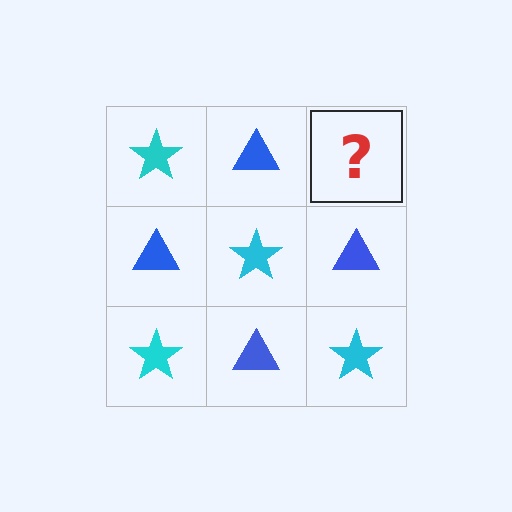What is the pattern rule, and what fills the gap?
The rule is that it alternates cyan star and blue triangle in a checkerboard pattern. The gap should be filled with a cyan star.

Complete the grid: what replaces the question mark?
The question mark should be replaced with a cyan star.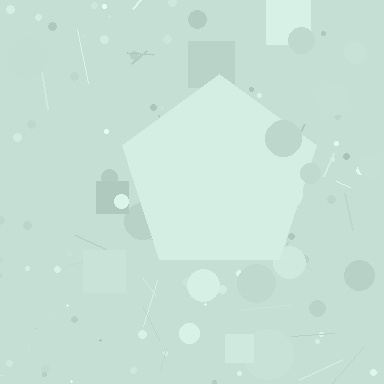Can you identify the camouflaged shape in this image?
The camouflaged shape is a pentagon.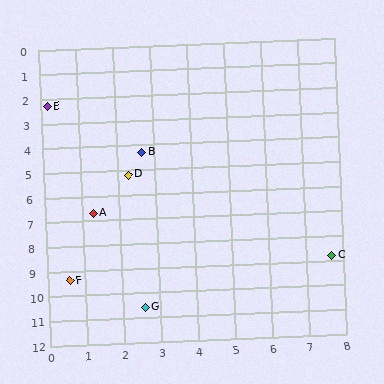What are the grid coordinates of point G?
Point G is at approximately (2.6, 10.6).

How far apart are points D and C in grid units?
Points D and C are about 6.5 grid units apart.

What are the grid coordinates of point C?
Point C is at approximately (7.7, 8.8).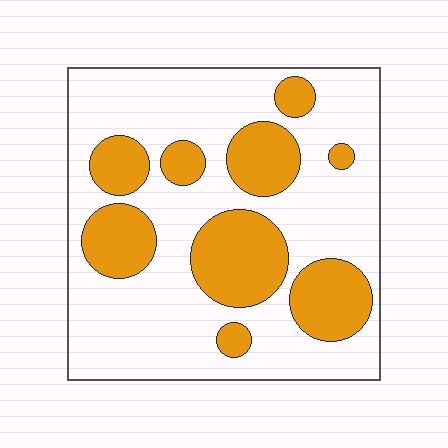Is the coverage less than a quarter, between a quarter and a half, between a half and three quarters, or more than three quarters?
Between a quarter and a half.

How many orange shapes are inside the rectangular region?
9.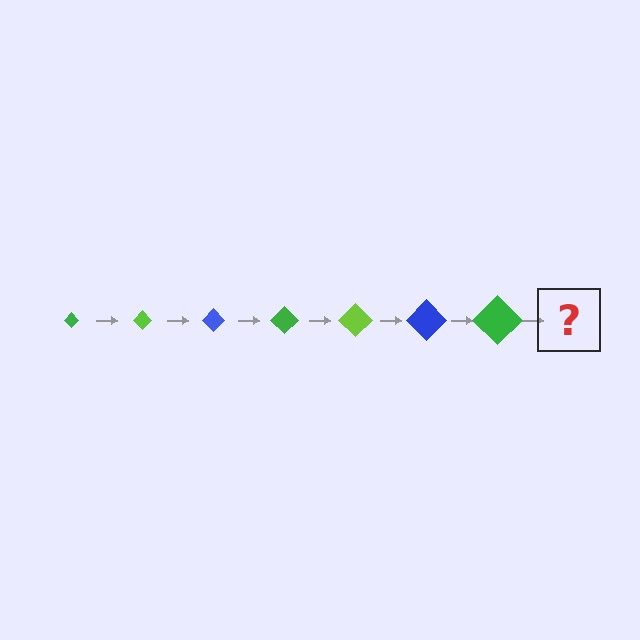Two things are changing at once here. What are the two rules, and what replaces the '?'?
The two rules are that the diamond grows larger each step and the color cycles through green, lime, and blue. The '?' should be a lime diamond, larger than the previous one.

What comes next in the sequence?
The next element should be a lime diamond, larger than the previous one.